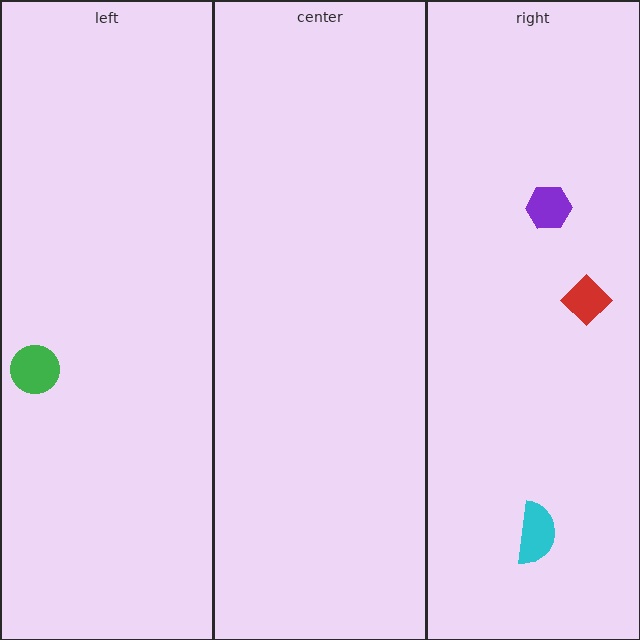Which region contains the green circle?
The left region.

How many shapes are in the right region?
3.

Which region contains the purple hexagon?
The right region.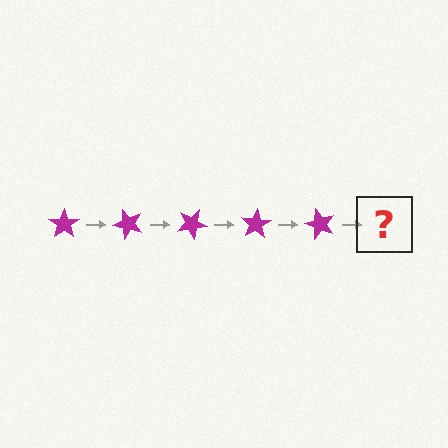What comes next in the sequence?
The next element should be a magenta star rotated 250 degrees.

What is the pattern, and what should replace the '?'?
The pattern is that the star rotates 50 degrees each step. The '?' should be a magenta star rotated 250 degrees.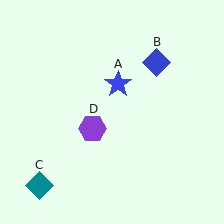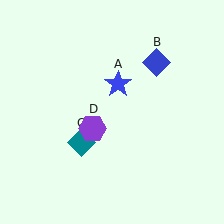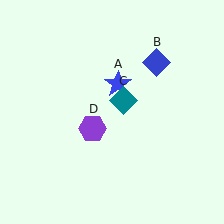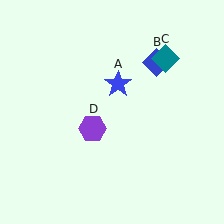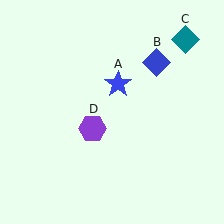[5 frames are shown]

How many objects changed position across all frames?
1 object changed position: teal diamond (object C).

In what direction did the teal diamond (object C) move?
The teal diamond (object C) moved up and to the right.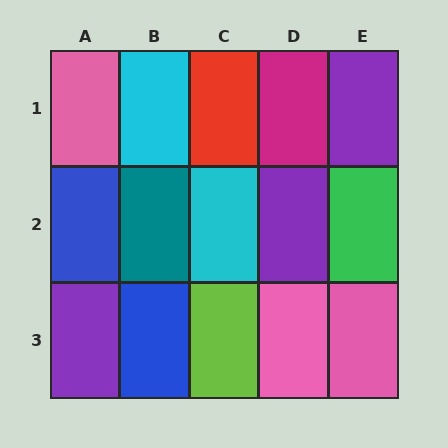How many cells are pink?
3 cells are pink.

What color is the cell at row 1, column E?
Purple.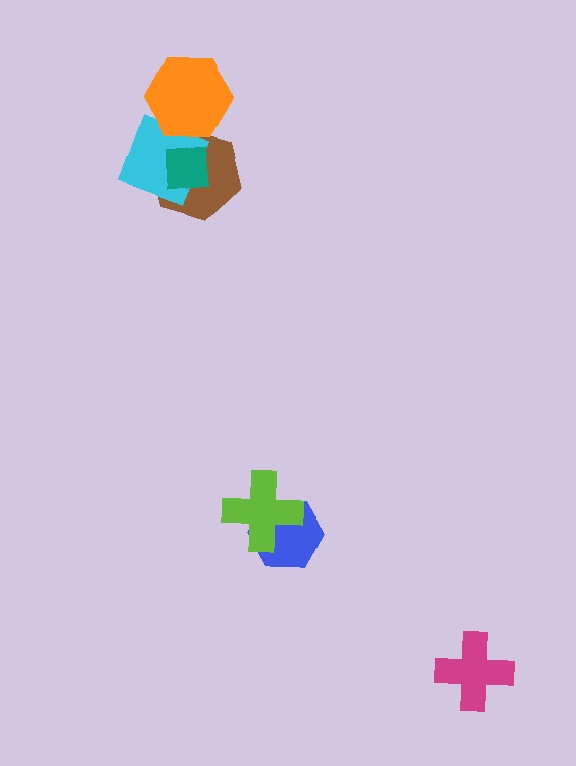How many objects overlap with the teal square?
2 objects overlap with the teal square.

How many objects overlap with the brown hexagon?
3 objects overlap with the brown hexagon.